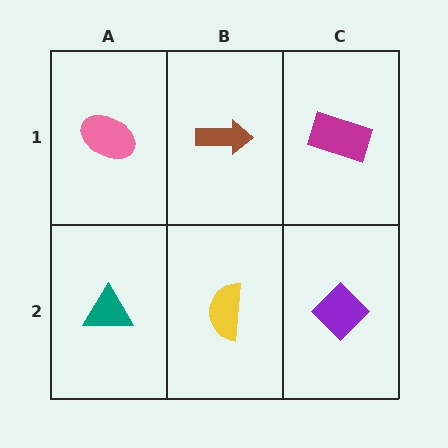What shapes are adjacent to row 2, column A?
A pink ellipse (row 1, column A), a yellow semicircle (row 2, column B).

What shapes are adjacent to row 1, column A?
A teal triangle (row 2, column A), a brown arrow (row 1, column B).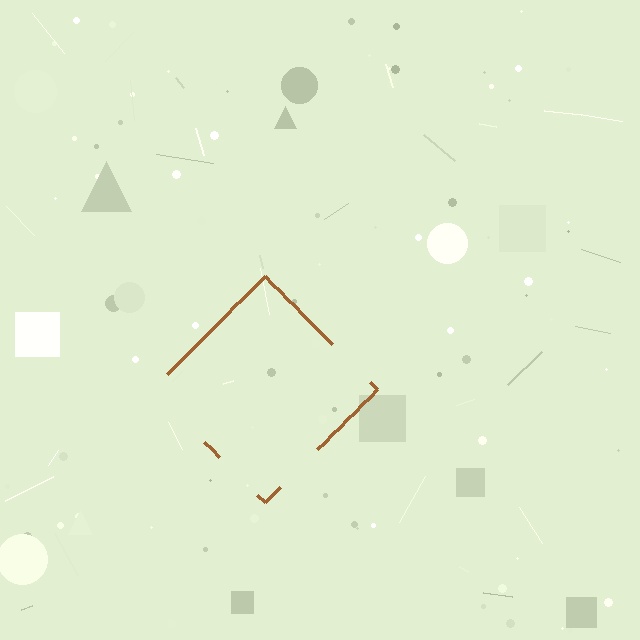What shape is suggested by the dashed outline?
The dashed outline suggests a diamond.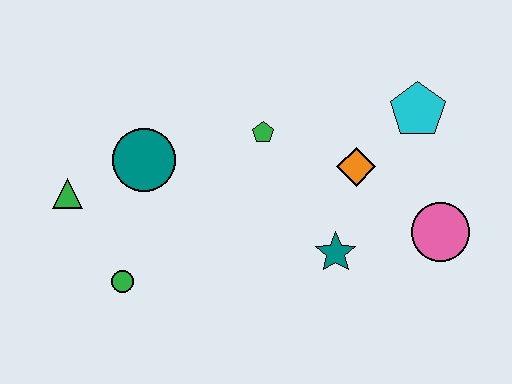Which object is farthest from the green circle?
The cyan pentagon is farthest from the green circle.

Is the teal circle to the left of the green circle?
No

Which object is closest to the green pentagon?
The orange diamond is closest to the green pentagon.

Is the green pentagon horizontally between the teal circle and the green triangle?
No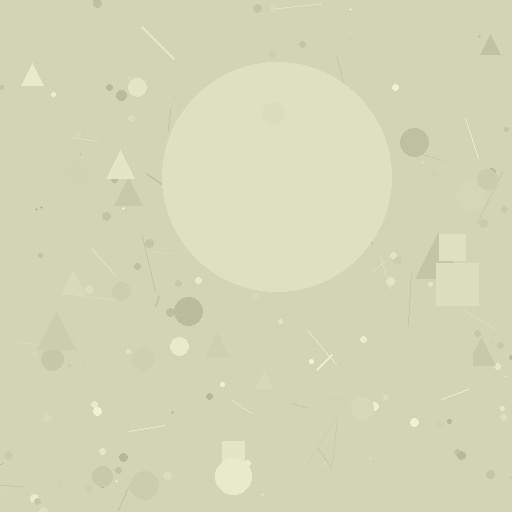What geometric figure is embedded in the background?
A circle is embedded in the background.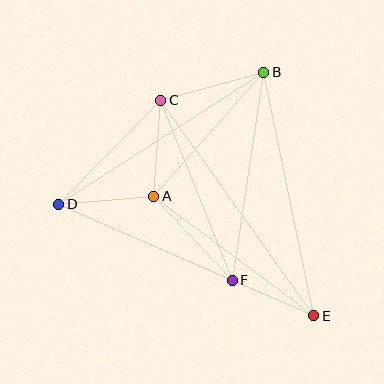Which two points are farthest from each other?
Points D and E are farthest from each other.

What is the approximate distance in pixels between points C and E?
The distance between C and E is approximately 264 pixels.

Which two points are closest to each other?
Points E and F are closest to each other.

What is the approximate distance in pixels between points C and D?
The distance between C and D is approximately 146 pixels.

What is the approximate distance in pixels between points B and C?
The distance between B and C is approximately 107 pixels.